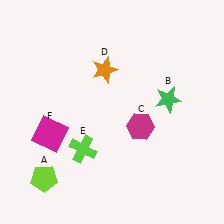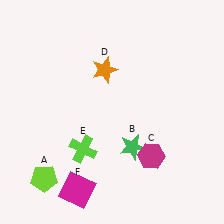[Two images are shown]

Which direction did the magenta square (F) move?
The magenta square (F) moved down.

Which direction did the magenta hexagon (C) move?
The magenta hexagon (C) moved down.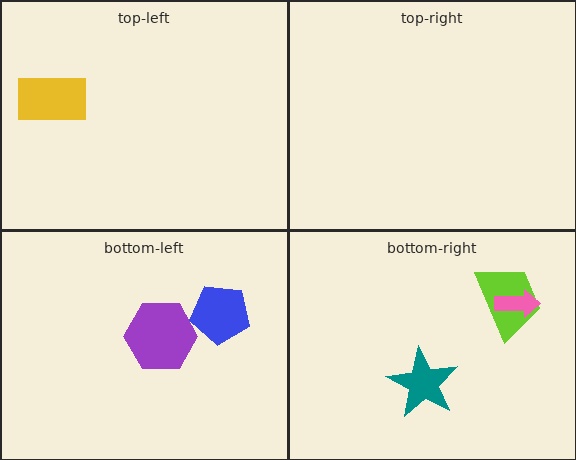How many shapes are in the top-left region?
1.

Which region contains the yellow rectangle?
The top-left region.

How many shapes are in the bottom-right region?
3.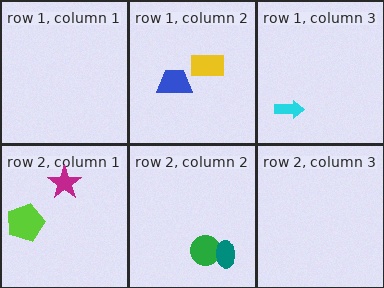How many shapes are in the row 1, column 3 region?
1.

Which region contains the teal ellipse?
The row 2, column 2 region.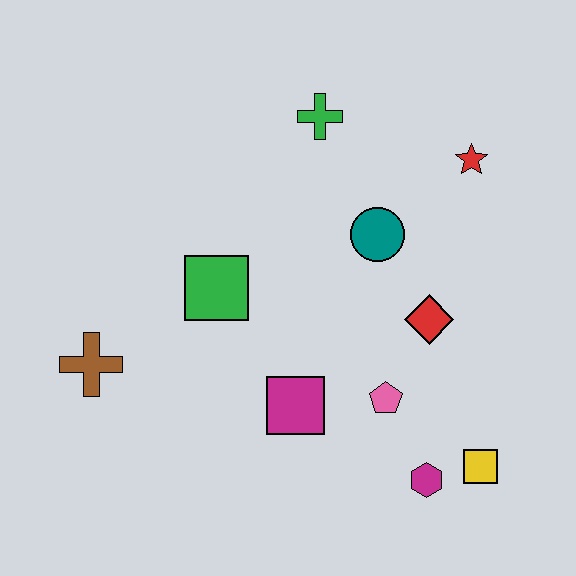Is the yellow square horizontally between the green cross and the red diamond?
No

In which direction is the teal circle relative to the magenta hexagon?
The teal circle is above the magenta hexagon.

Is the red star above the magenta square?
Yes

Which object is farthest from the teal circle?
The brown cross is farthest from the teal circle.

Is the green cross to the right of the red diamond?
No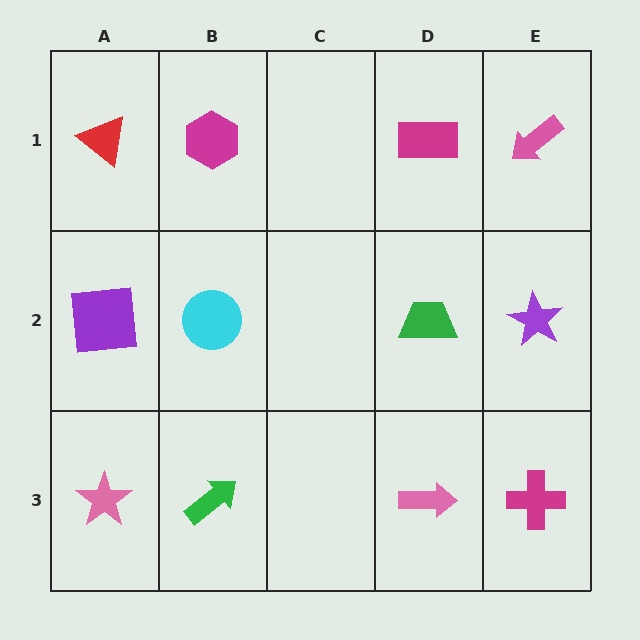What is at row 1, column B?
A magenta hexagon.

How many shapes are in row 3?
4 shapes.